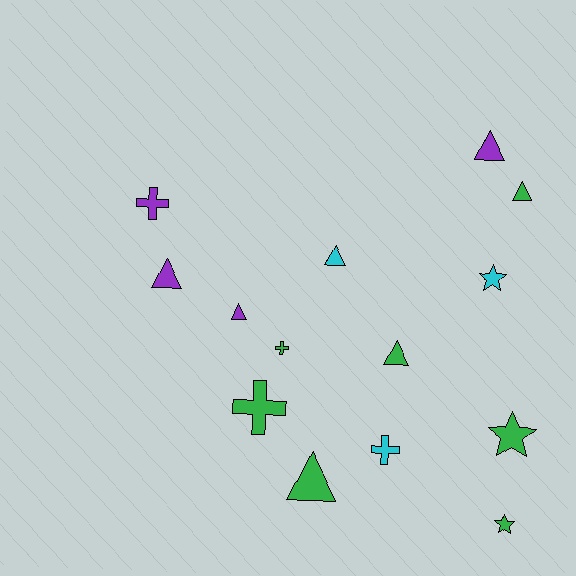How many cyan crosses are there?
There is 1 cyan cross.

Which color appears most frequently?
Green, with 7 objects.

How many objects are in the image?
There are 14 objects.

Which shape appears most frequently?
Triangle, with 7 objects.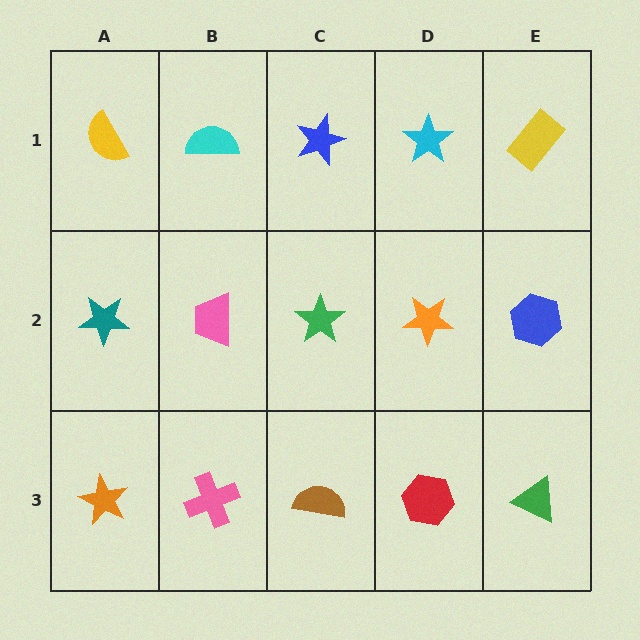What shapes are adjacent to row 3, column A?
A teal star (row 2, column A), a pink cross (row 3, column B).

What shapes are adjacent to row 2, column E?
A yellow rectangle (row 1, column E), a green triangle (row 3, column E), an orange star (row 2, column D).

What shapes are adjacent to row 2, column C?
A blue star (row 1, column C), a brown semicircle (row 3, column C), a pink trapezoid (row 2, column B), an orange star (row 2, column D).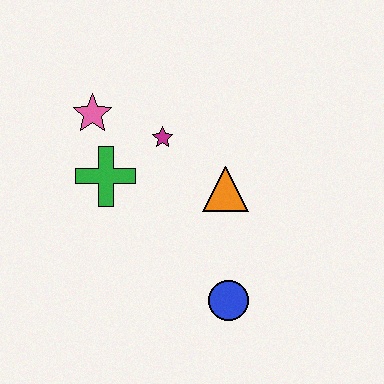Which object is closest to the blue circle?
The orange triangle is closest to the blue circle.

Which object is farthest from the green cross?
The blue circle is farthest from the green cross.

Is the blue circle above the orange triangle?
No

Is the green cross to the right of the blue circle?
No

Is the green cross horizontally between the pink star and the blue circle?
Yes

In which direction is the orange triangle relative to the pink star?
The orange triangle is to the right of the pink star.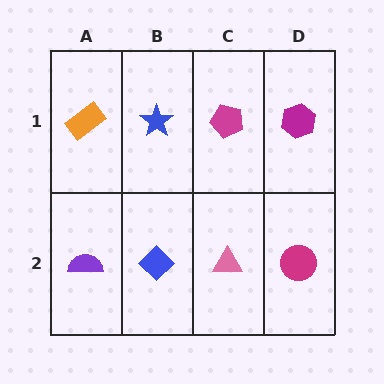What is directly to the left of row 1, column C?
A blue star.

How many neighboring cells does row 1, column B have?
3.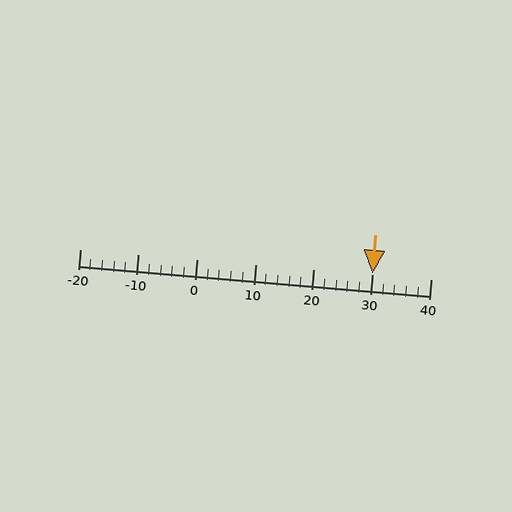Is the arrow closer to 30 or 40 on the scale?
The arrow is closer to 30.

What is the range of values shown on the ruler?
The ruler shows values from -20 to 40.